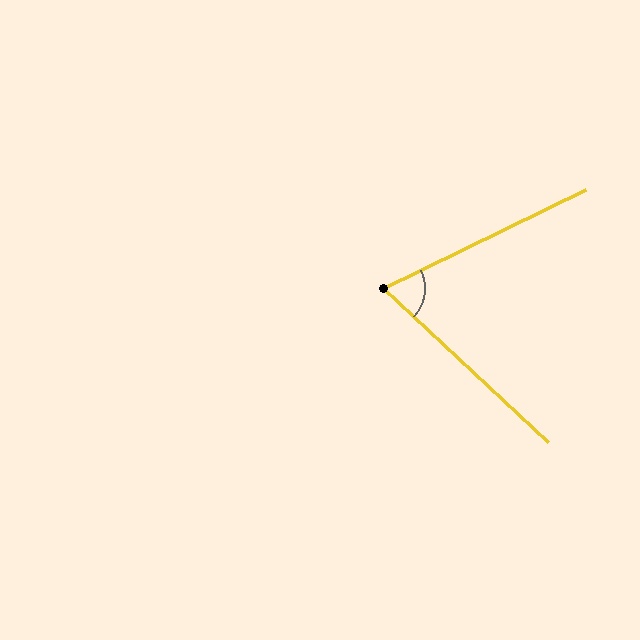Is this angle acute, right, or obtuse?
It is acute.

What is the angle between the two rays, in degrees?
Approximately 69 degrees.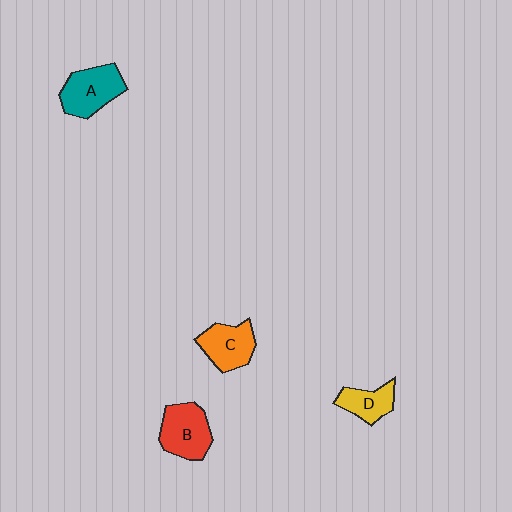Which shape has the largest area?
Shape A (teal).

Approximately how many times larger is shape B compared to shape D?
Approximately 1.5 times.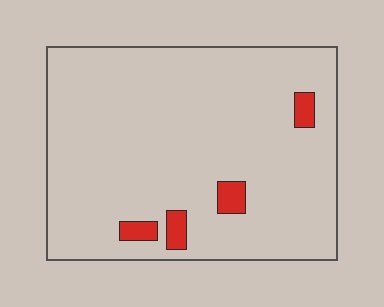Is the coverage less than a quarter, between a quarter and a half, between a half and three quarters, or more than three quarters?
Less than a quarter.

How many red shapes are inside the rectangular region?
4.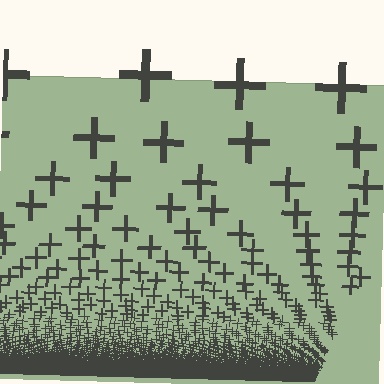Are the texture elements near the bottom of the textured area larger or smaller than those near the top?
Smaller. The gradient is inverted — elements near the bottom are smaller and denser.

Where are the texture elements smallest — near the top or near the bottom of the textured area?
Near the bottom.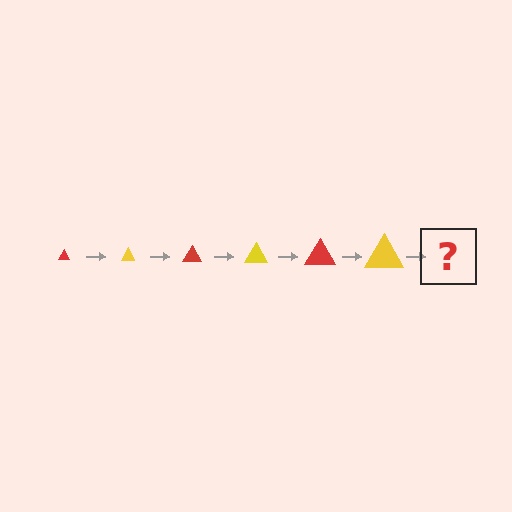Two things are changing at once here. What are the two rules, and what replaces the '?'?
The two rules are that the triangle grows larger each step and the color cycles through red and yellow. The '?' should be a red triangle, larger than the previous one.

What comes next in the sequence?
The next element should be a red triangle, larger than the previous one.